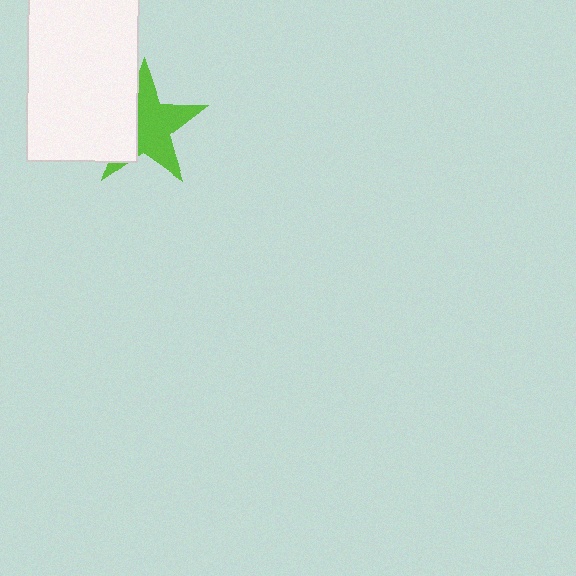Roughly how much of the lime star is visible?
About half of it is visible (roughly 63%).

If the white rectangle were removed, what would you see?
You would see the complete lime star.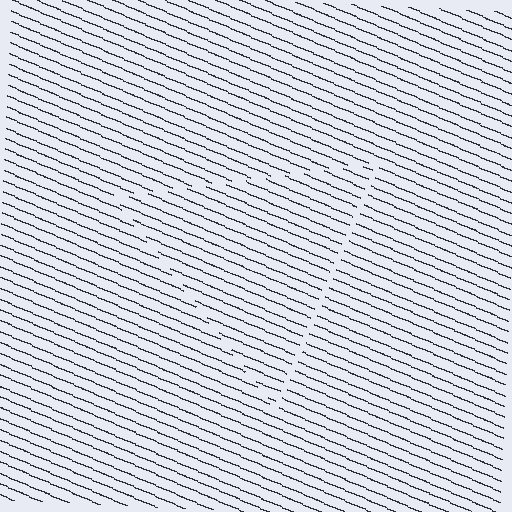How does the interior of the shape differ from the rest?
The interior of the shape contains the same grating, shifted by half a period — the contour is defined by the phase discontinuity where line-ends from the inner and outer gratings abut.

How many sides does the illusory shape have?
3 sides — the line-ends trace a triangle.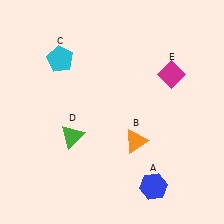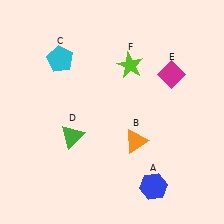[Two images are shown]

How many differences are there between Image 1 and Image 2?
There is 1 difference between the two images.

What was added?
A lime star (F) was added in Image 2.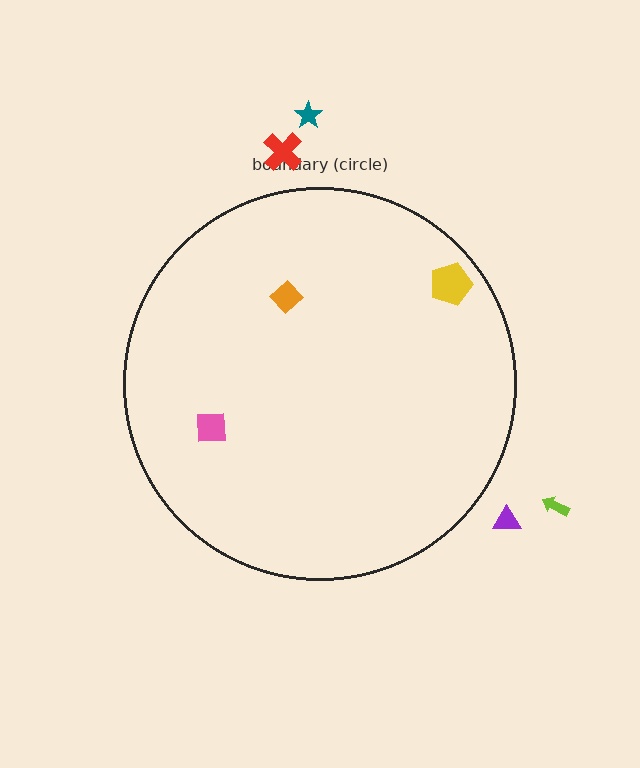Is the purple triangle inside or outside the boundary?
Outside.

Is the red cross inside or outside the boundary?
Outside.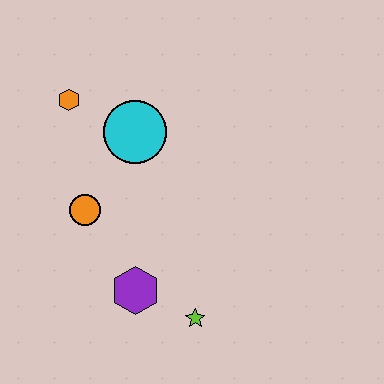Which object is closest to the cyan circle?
The orange hexagon is closest to the cyan circle.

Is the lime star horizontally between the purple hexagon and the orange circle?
No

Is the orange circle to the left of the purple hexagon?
Yes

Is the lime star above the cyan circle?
No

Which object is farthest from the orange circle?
The lime star is farthest from the orange circle.